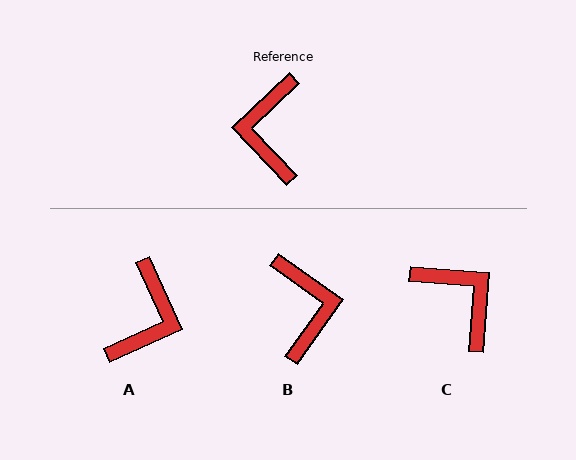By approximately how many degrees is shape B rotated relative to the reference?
Approximately 169 degrees clockwise.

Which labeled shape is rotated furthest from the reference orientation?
B, about 169 degrees away.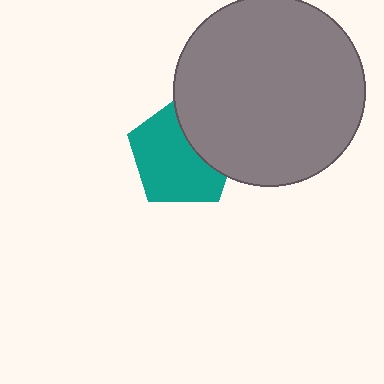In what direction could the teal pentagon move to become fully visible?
The teal pentagon could move left. That would shift it out from behind the gray circle entirely.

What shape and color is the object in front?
The object in front is a gray circle.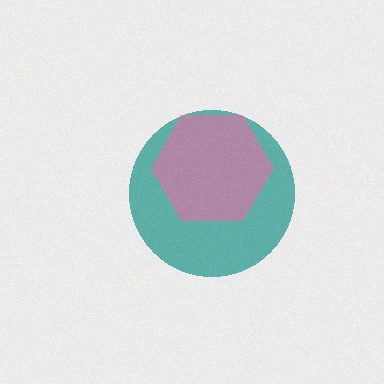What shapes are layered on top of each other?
The layered shapes are: a teal circle, a pink hexagon.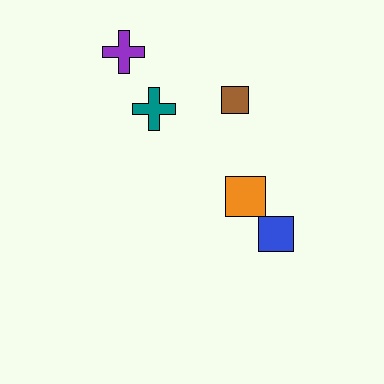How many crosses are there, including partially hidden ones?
There are 2 crosses.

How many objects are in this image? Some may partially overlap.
There are 5 objects.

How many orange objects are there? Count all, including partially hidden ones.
There is 1 orange object.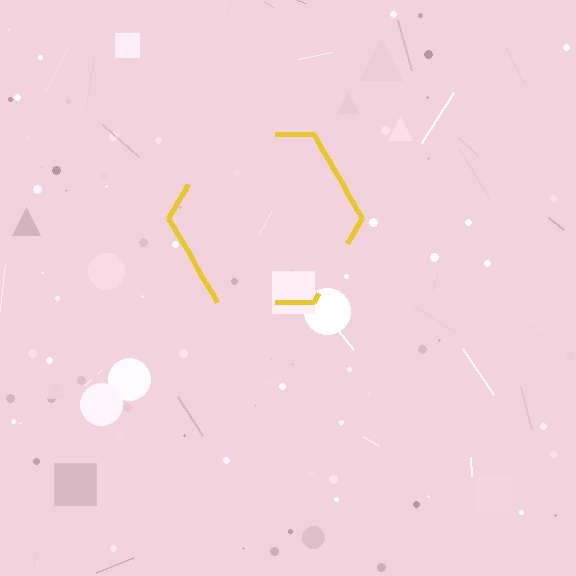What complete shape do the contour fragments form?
The contour fragments form a hexagon.